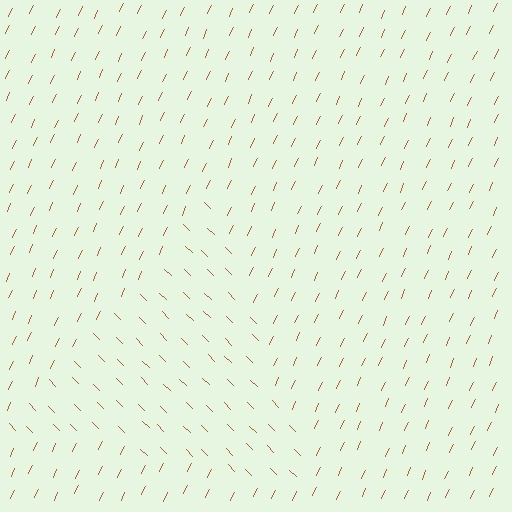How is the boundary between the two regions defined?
The boundary is defined purely by a change in line orientation (approximately 70 degrees difference). All lines are the same color and thickness.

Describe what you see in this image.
The image is filled with small brown line segments. A triangle region in the image has lines oriented differently from the surrounding lines, creating a visible texture boundary.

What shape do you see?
I see a triangle.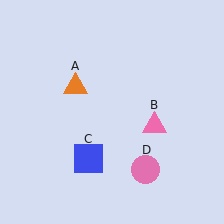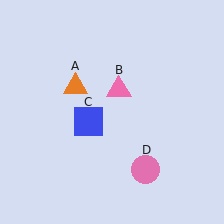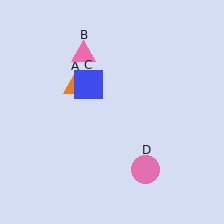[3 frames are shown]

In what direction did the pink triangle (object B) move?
The pink triangle (object B) moved up and to the left.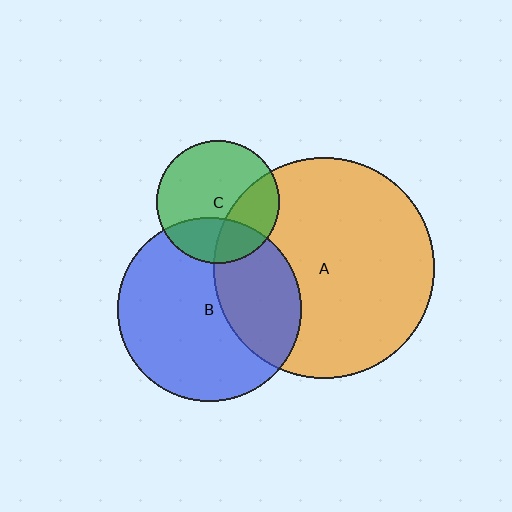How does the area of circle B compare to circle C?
Approximately 2.2 times.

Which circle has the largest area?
Circle A (orange).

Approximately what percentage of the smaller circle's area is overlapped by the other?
Approximately 30%.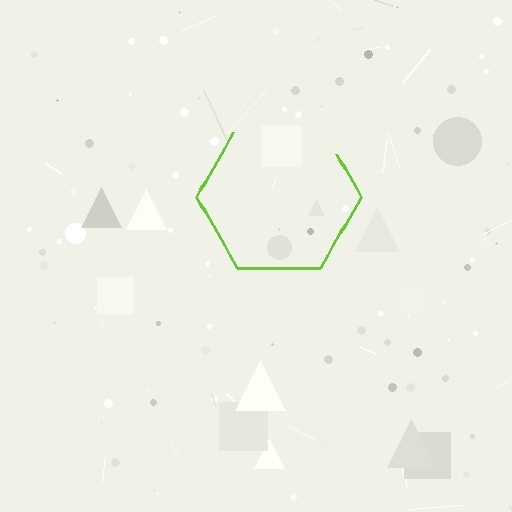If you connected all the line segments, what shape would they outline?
They would outline a hexagon.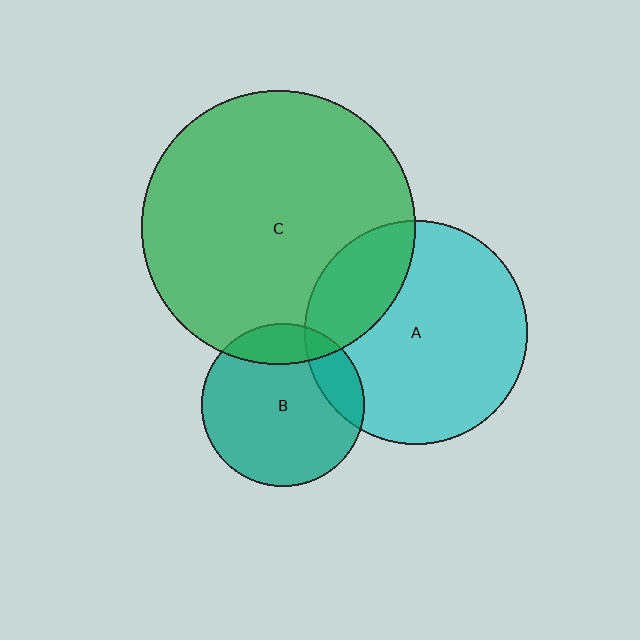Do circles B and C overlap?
Yes.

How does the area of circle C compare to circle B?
Approximately 2.8 times.